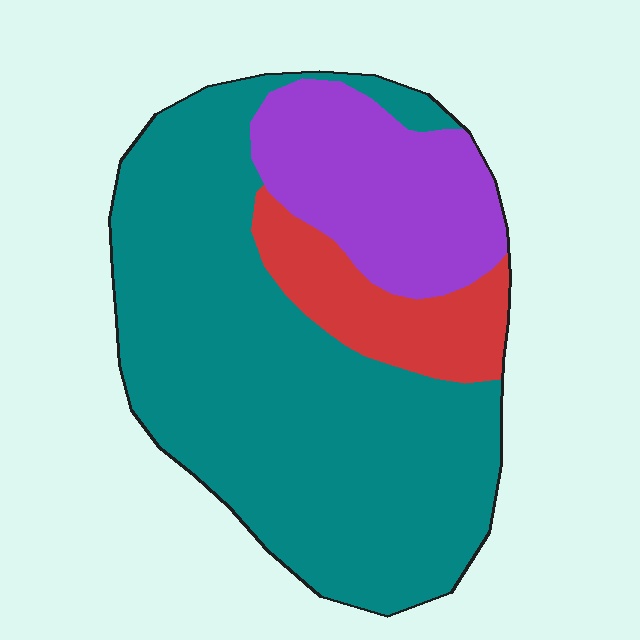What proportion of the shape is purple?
Purple takes up about one fifth (1/5) of the shape.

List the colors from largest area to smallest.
From largest to smallest: teal, purple, red.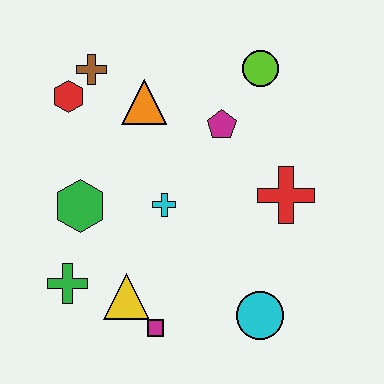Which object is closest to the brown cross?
The red hexagon is closest to the brown cross.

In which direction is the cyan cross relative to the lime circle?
The cyan cross is below the lime circle.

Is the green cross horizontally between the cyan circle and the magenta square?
No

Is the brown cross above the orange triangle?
Yes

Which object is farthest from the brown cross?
The cyan circle is farthest from the brown cross.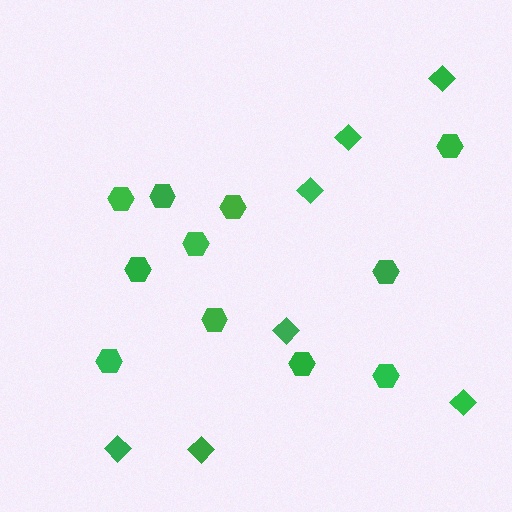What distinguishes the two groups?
There are 2 groups: one group of diamonds (7) and one group of hexagons (11).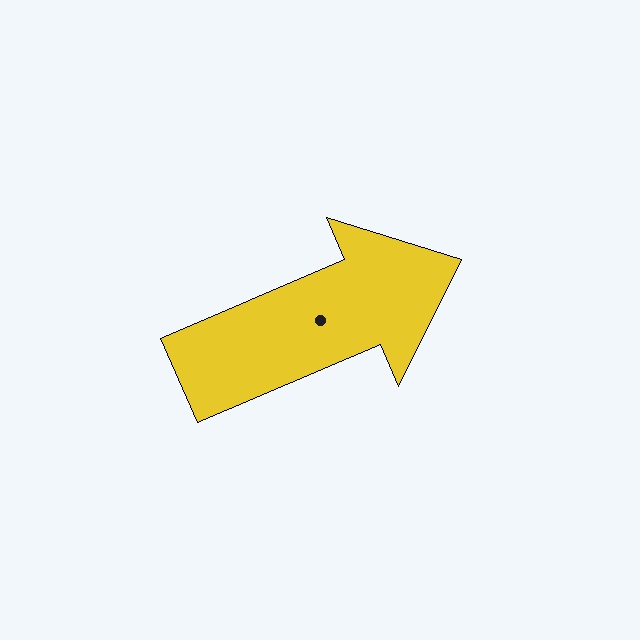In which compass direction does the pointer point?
Northeast.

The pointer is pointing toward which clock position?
Roughly 2 o'clock.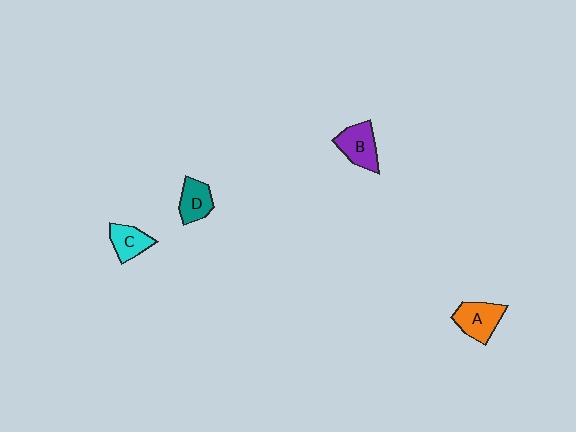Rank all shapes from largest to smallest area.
From largest to smallest: A (orange), B (purple), D (teal), C (cyan).